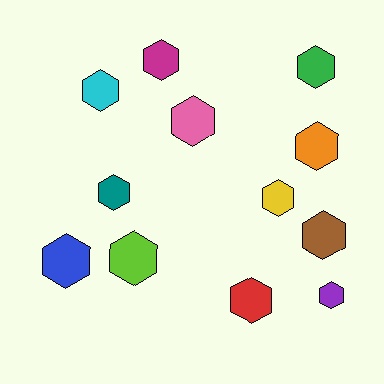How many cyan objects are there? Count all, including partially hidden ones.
There is 1 cyan object.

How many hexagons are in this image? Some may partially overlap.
There are 12 hexagons.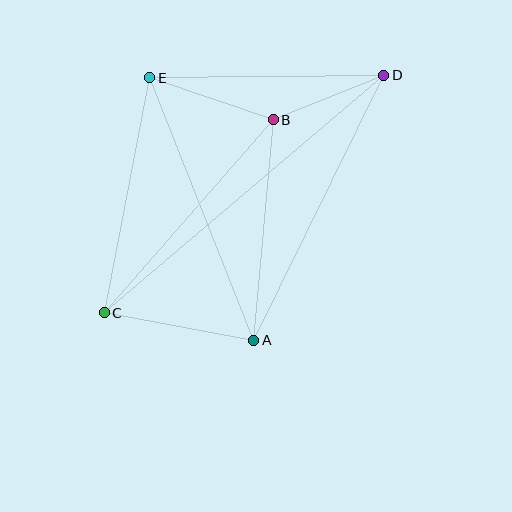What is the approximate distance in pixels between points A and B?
The distance between A and B is approximately 221 pixels.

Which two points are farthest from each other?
Points C and D are farthest from each other.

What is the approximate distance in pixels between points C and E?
The distance between C and E is approximately 240 pixels.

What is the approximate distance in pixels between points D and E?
The distance between D and E is approximately 234 pixels.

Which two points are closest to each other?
Points B and D are closest to each other.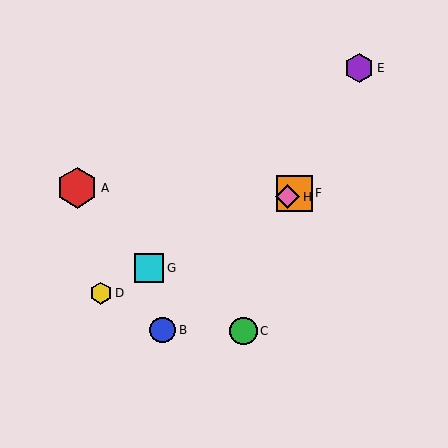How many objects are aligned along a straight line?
4 objects (D, F, G, H) are aligned along a straight line.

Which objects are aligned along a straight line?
Objects D, F, G, H are aligned along a straight line.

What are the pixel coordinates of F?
Object F is at (294, 193).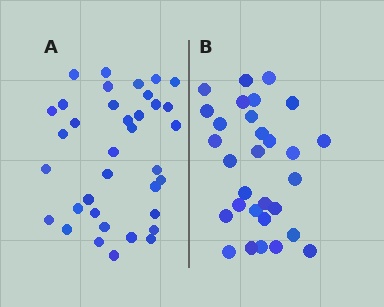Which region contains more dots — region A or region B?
Region A (the left region) has more dots.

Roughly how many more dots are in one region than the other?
Region A has about 6 more dots than region B.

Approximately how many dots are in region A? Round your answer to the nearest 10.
About 40 dots. (The exact count is 36, which rounds to 40.)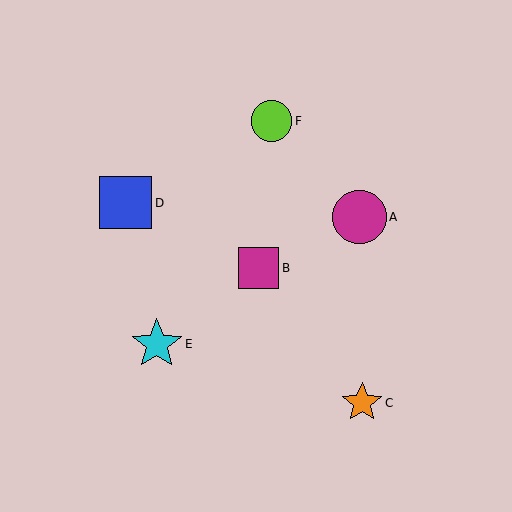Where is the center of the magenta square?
The center of the magenta square is at (258, 268).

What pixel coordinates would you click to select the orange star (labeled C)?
Click at (362, 403) to select the orange star C.